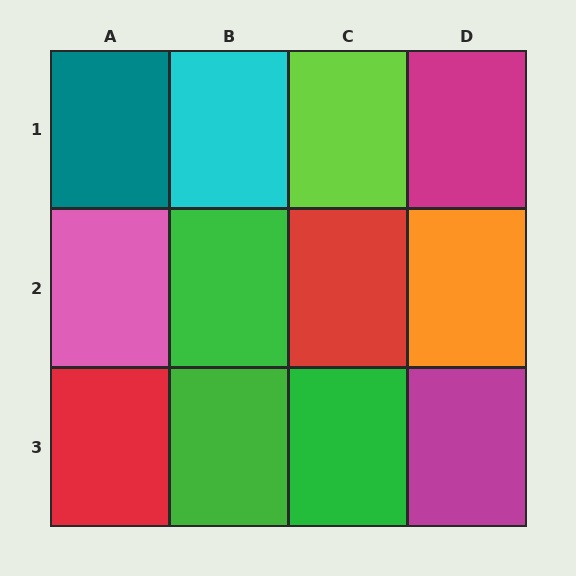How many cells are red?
2 cells are red.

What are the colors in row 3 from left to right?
Red, green, green, magenta.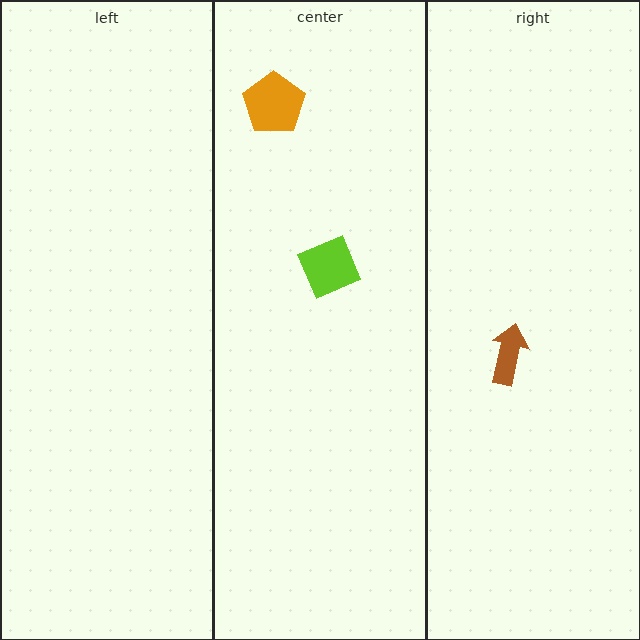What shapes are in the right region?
The brown arrow.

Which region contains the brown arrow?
The right region.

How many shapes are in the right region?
1.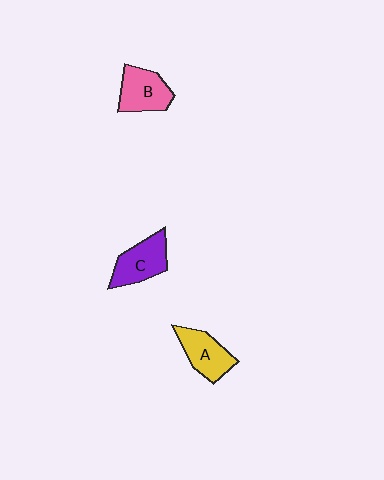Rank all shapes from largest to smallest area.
From largest to smallest: C (purple), B (pink), A (yellow).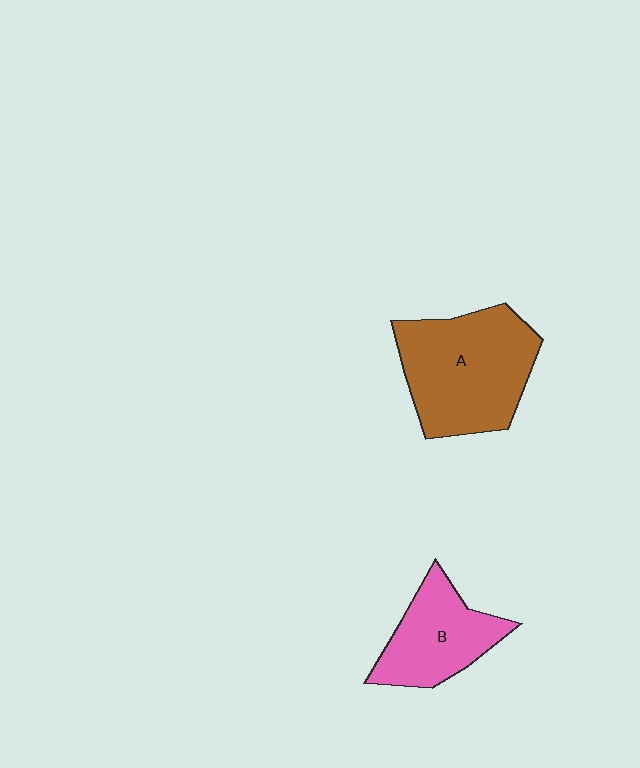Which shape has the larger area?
Shape A (brown).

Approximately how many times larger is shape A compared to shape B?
Approximately 1.6 times.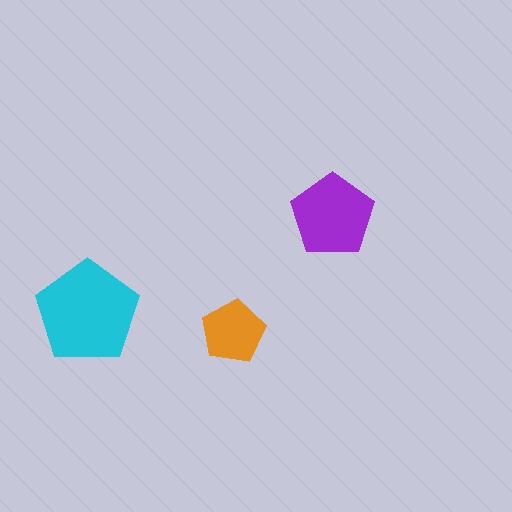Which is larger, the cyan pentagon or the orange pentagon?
The cyan one.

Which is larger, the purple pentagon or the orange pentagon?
The purple one.